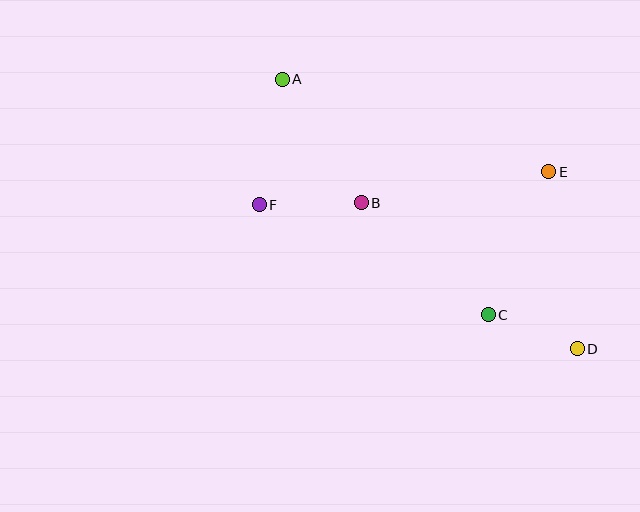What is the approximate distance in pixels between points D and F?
The distance between D and F is approximately 349 pixels.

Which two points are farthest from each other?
Points A and D are farthest from each other.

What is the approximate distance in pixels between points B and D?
The distance between B and D is approximately 261 pixels.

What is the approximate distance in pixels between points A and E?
The distance between A and E is approximately 282 pixels.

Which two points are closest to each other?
Points C and D are closest to each other.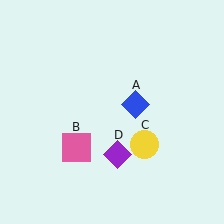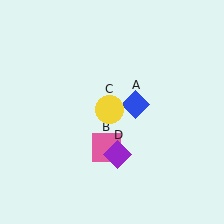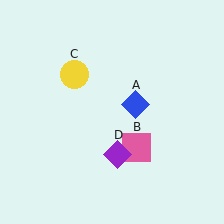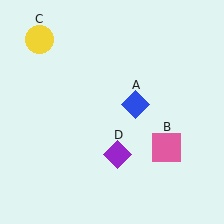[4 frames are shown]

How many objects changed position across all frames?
2 objects changed position: pink square (object B), yellow circle (object C).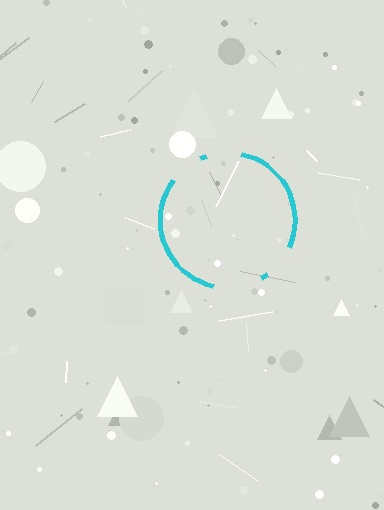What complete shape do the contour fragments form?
The contour fragments form a circle.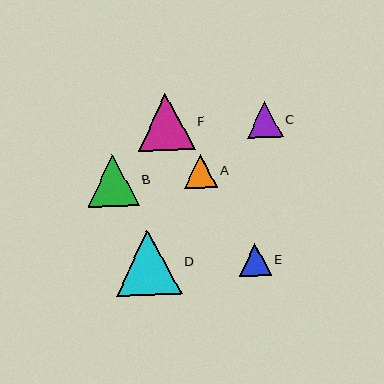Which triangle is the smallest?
Triangle E is the smallest with a size of approximately 32 pixels.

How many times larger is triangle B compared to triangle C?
Triangle B is approximately 1.4 times the size of triangle C.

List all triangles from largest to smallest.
From largest to smallest: D, F, B, C, A, E.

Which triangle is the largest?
Triangle D is the largest with a size of approximately 65 pixels.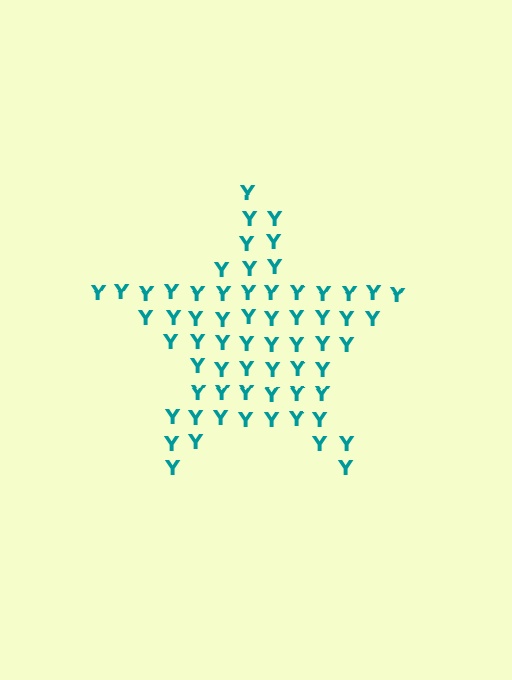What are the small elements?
The small elements are letter Y's.